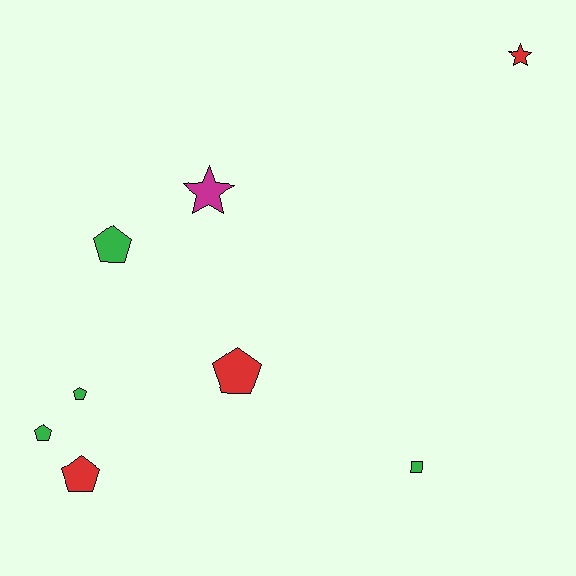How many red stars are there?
There is 1 red star.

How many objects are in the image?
There are 8 objects.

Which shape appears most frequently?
Pentagon, with 5 objects.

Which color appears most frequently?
Green, with 4 objects.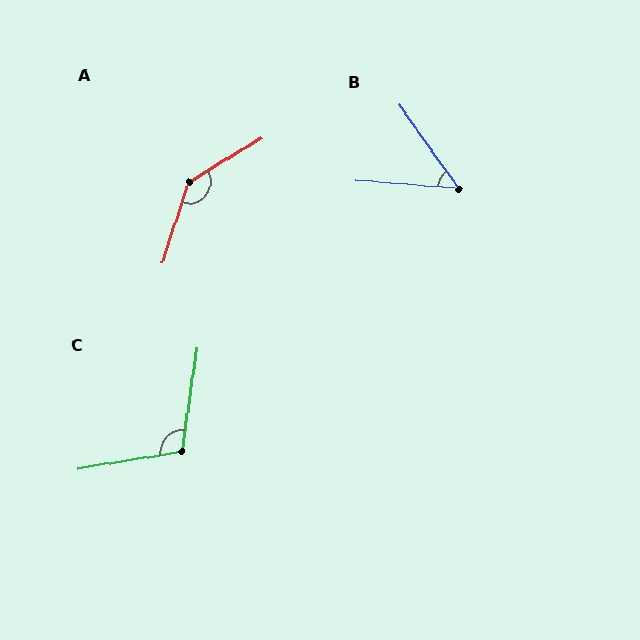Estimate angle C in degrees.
Approximately 108 degrees.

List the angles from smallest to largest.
B (51°), C (108°), A (139°).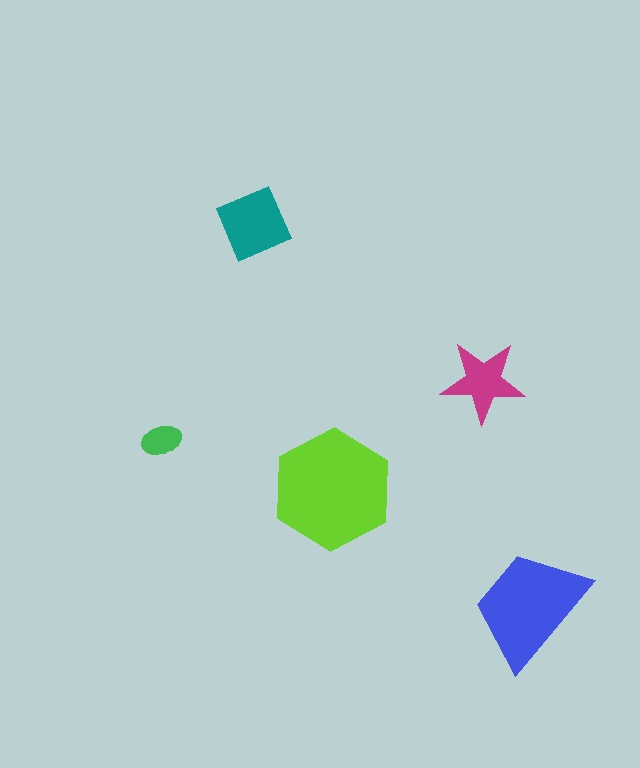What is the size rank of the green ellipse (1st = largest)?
5th.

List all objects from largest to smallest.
The lime hexagon, the blue trapezoid, the teal square, the magenta star, the green ellipse.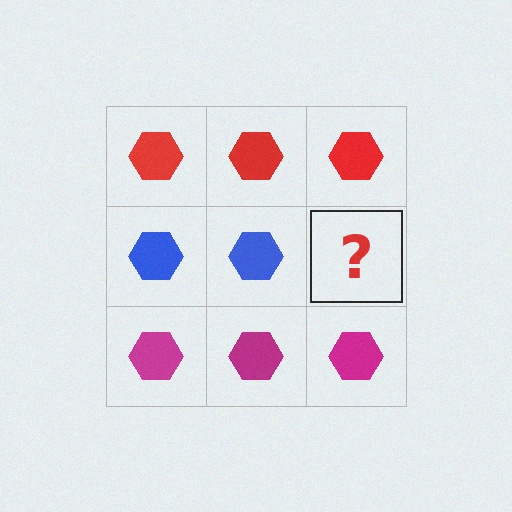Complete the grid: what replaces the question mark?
The question mark should be replaced with a blue hexagon.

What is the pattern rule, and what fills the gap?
The rule is that each row has a consistent color. The gap should be filled with a blue hexagon.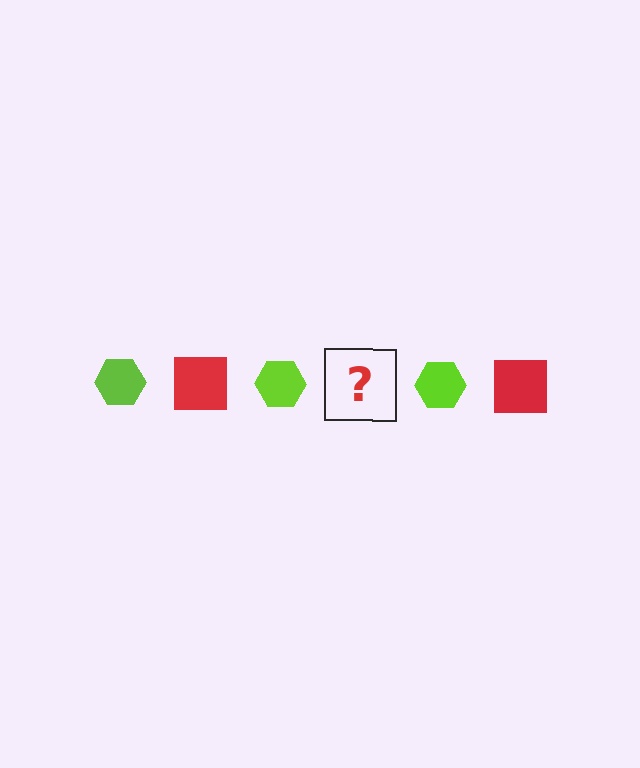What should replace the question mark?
The question mark should be replaced with a red square.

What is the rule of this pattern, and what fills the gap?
The rule is that the pattern alternates between lime hexagon and red square. The gap should be filled with a red square.